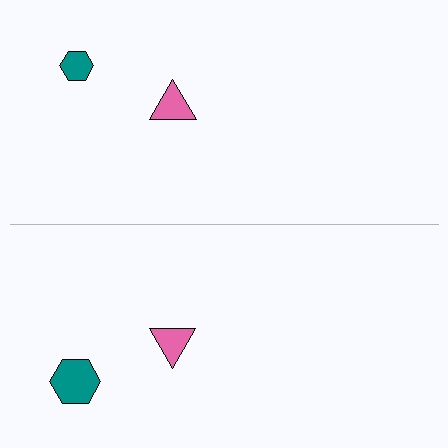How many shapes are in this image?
There are 4 shapes in this image.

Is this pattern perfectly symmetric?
No, the pattern is not perfectly symmetric. The teal hexagon on the bottom side has a different size than its mirror counterpart.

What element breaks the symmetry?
The teal hexagon on the bottom side has a different size than its mirror counterpart.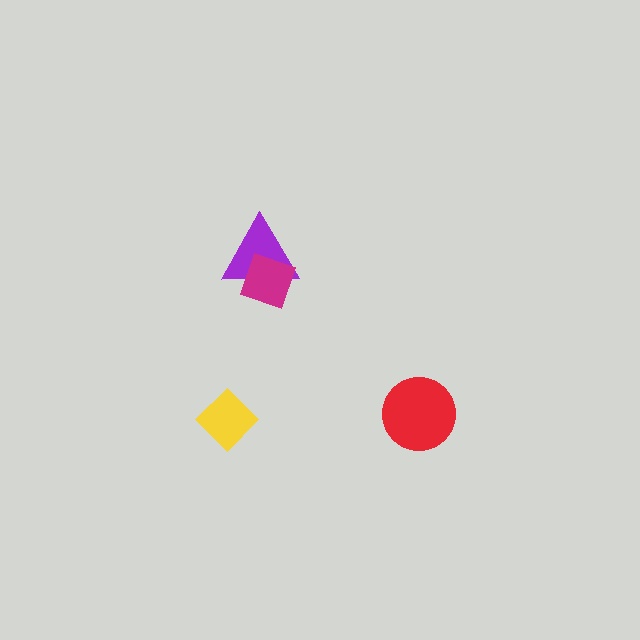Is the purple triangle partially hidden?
Yes, it is partially covered by another shape.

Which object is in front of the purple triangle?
The magenta diamond is in front of the purple triangle.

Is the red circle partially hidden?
No, no other shape covers it.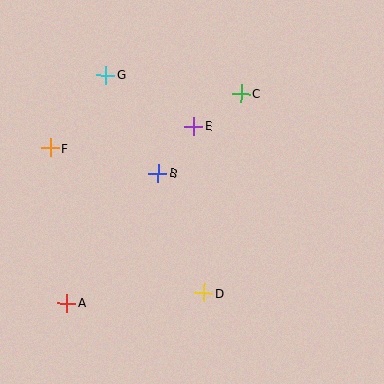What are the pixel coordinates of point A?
Point A is at (67, 303).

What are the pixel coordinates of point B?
Point B is at (158, 173).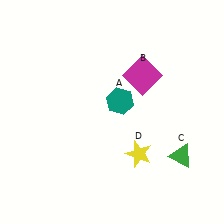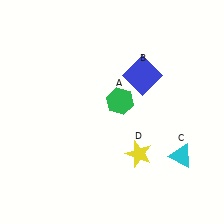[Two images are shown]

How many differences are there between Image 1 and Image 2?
There are 3 differences between the two images.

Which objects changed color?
A changed from teal to green. B changed from magenta to blue. C changed from green to cyan.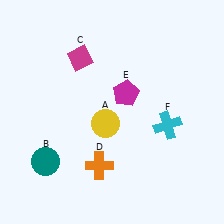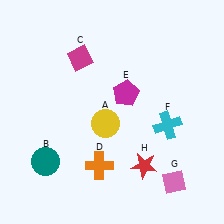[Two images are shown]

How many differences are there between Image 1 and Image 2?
There are 2 differences between the two images.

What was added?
A pink diamond (G), a red star (H) were added in Image 2.